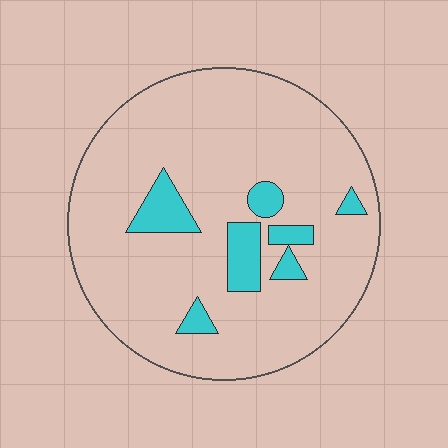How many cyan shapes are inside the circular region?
7.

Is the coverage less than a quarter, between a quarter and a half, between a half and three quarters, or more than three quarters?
Less than a quarter.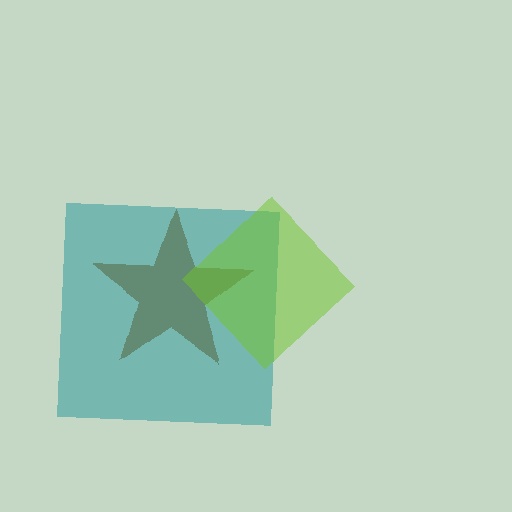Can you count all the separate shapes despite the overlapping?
Yes, there are 3 separate shapes.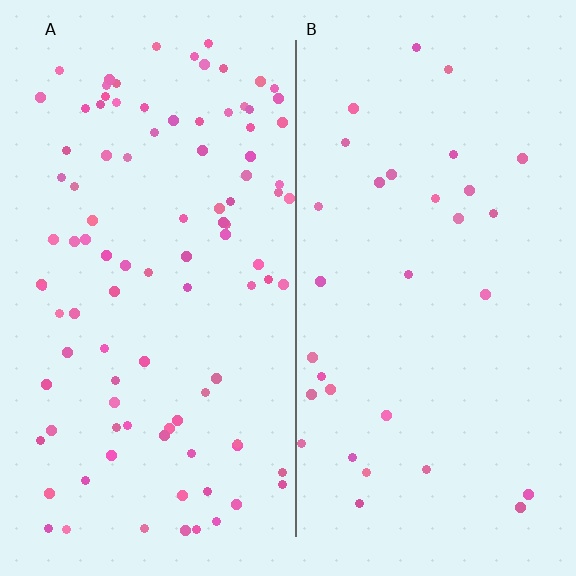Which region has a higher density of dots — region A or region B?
A (the left).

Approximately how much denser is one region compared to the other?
Approximately 3.1× — region A over region B.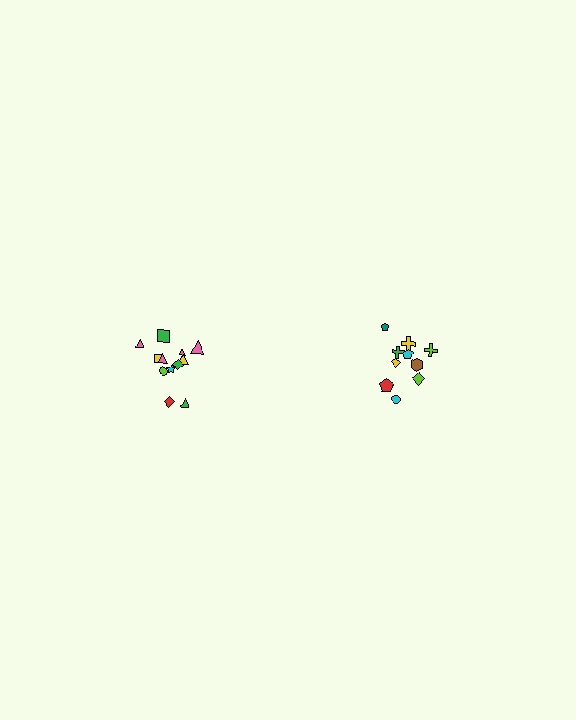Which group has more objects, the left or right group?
The left group.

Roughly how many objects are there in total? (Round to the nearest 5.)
Roughly 20 objects in total.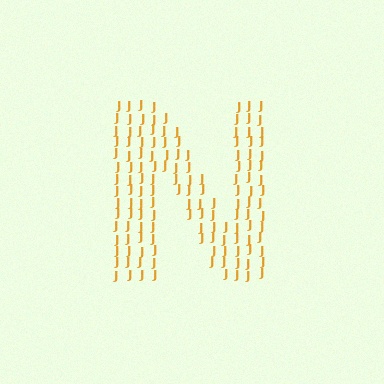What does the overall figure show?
The overall figure shows the letter N.